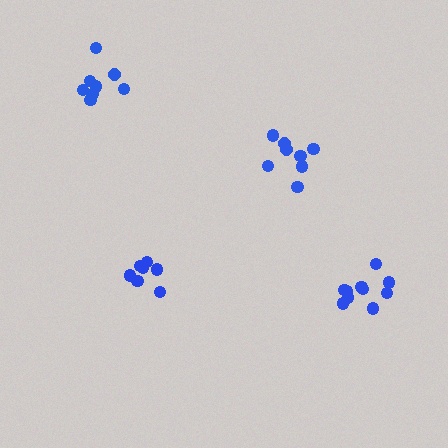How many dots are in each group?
Group 1: 8 dots, Group 2: 8 dots, Group 3: 7 dots, Group 4: 10 dots (33 total).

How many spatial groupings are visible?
There are 4 spatial groupings.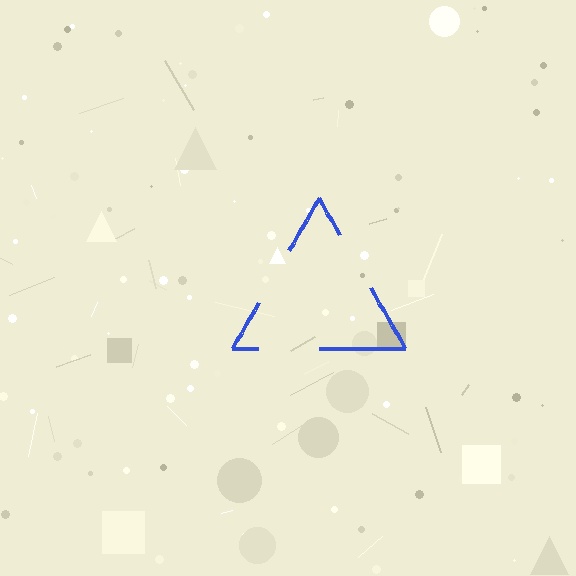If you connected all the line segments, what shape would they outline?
They would outline a triangle.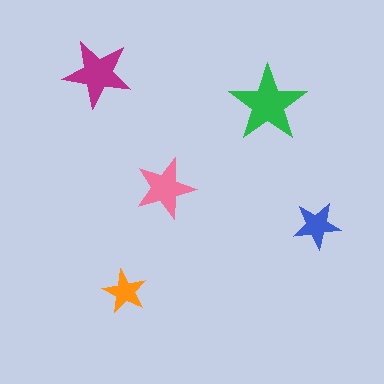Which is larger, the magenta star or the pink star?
The magenta one.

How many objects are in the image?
There are 5 objects in the image.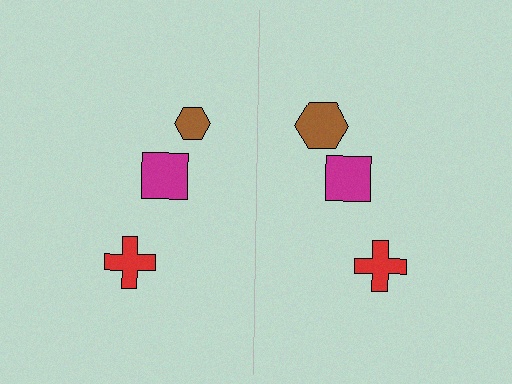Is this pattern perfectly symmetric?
No, the pattern is not perfectly symmetric. The brown hexagon on the right side has a different size than its mirror counterpart.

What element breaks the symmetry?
The brown hexagon on the right side has a different size than its mirror counterpart.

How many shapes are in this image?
There are 6 shapes in this image.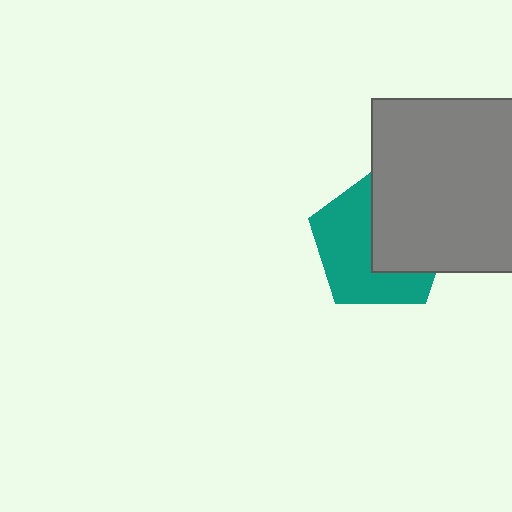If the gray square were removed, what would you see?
You would see the complete teal pentagon.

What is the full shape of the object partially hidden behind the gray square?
The partially hidden object is a teal pentagon.